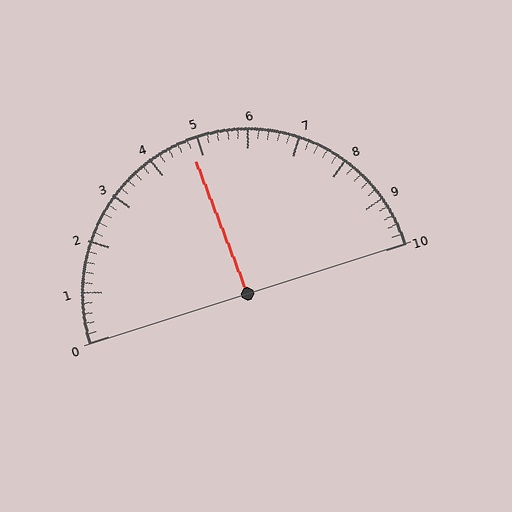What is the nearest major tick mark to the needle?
The nearest major tick mark is 5.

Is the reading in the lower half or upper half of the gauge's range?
The reading is in the lower half of the range (0 to 10).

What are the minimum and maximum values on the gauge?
The gauge ranges from 0 to 10.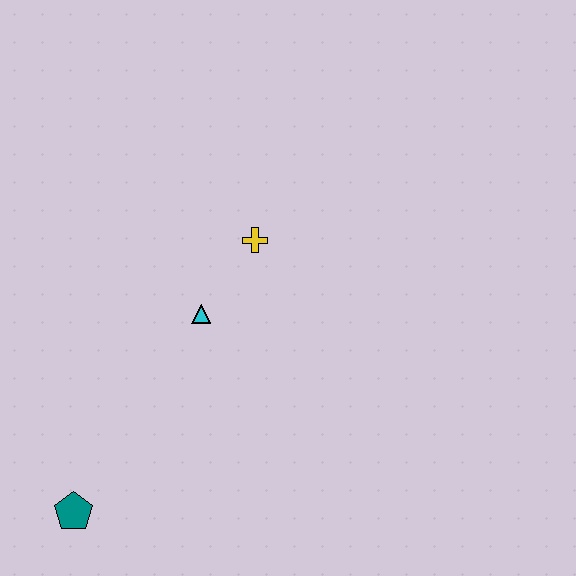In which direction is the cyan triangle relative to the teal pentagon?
The cyan triangle is above the teal pentagon.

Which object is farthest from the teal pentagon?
The yellow cross is farthest from the teal pentagon.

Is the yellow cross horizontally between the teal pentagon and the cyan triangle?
No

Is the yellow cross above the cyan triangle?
Yes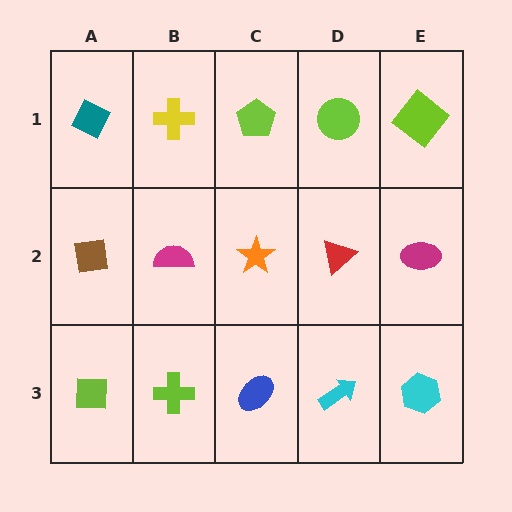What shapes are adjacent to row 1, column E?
A magenta ellipse (row 2, column E), a lime circle (row 1, column D).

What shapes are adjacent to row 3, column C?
An orange star (row 2, column C), a lime cross (row 3, column B), a cyan arrow (row 3, column D).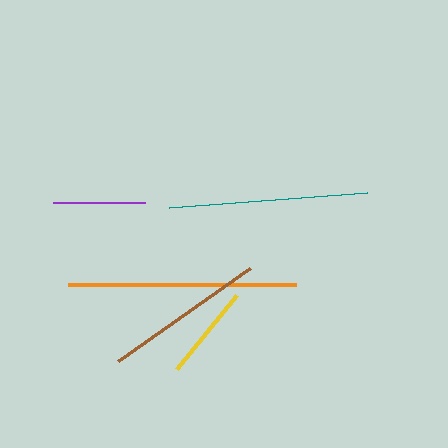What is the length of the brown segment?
The brown segment is approximately 161 pixels long.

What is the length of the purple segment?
The purple segment is approximately 92 pixels long.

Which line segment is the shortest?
The purple line is the shortest at approximately 92 pixels.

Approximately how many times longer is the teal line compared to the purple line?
The teal line is approximately 2.2 times the length of the purple line.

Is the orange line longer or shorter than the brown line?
The orange line is longer than the brown line.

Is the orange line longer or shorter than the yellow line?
The orange line is longer than the yellow line.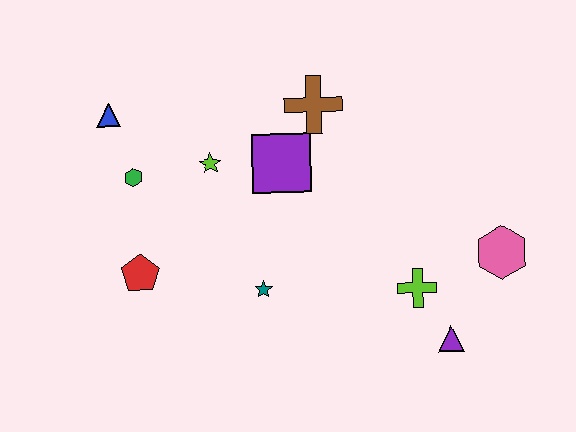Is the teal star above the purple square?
No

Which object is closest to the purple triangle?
The lime cross is closest to the purple triangle.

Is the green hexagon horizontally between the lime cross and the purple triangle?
No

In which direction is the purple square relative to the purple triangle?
The purple square is above the purple triangle.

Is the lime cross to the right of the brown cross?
Yes